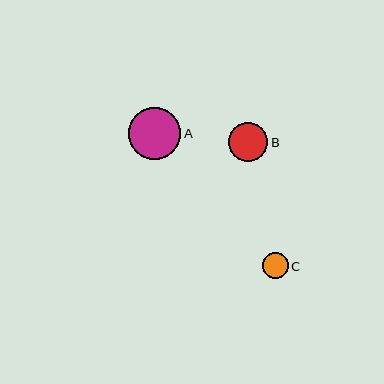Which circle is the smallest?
Circle C is the smallest with a size of approximately 26 pixels.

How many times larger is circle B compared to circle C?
Circle B is approximately 1.5 times the size of circle C.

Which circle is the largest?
Circle A is the largest with a size of approximately 52 pixels.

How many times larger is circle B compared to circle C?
Circle B is approximately 1.5 times the size of circle C.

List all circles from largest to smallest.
From largest to smallest: A, B, C.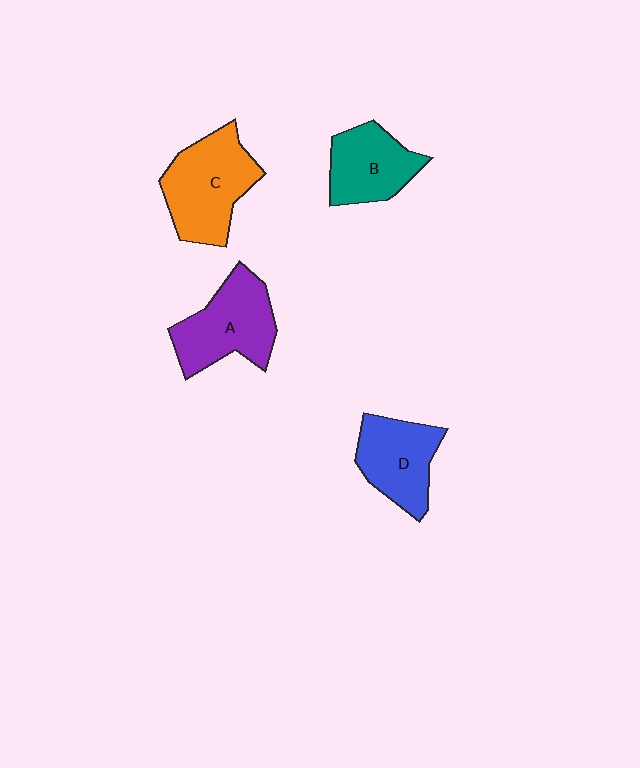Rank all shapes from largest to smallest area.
From largest to smallest: C (orange), A (purple), D (blue), B (teal).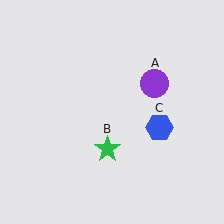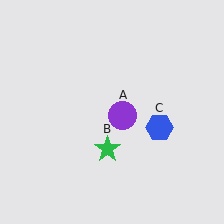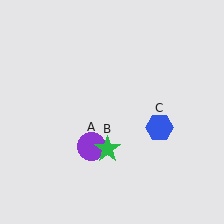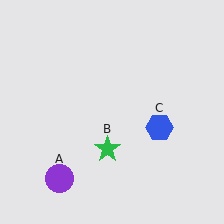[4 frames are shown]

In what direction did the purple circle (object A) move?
The purple circle (object A) moved down and to the left.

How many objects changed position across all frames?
1 object changed position: purple circle (object A).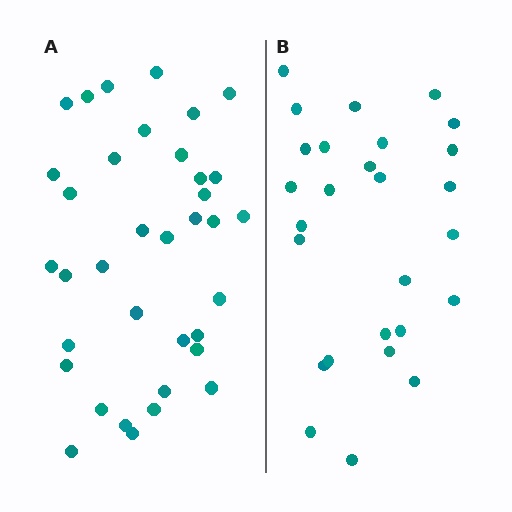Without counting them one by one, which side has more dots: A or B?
Region A (the left region) has more dots.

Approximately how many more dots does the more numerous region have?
Region A has roughly 8 or so more dots than region B.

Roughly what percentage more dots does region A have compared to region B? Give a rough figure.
About 35% more.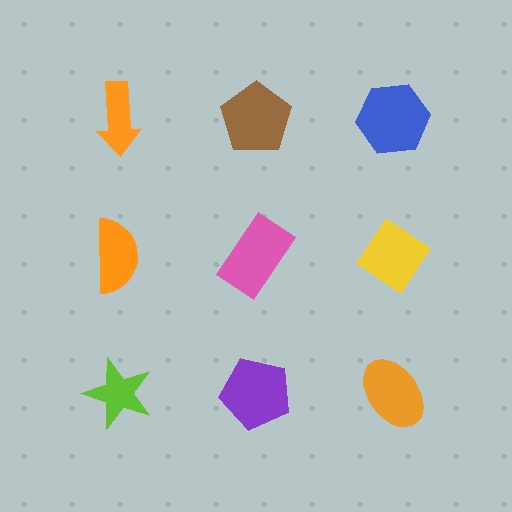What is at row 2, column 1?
An orange semicircle.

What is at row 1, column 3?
A blue hexagon.